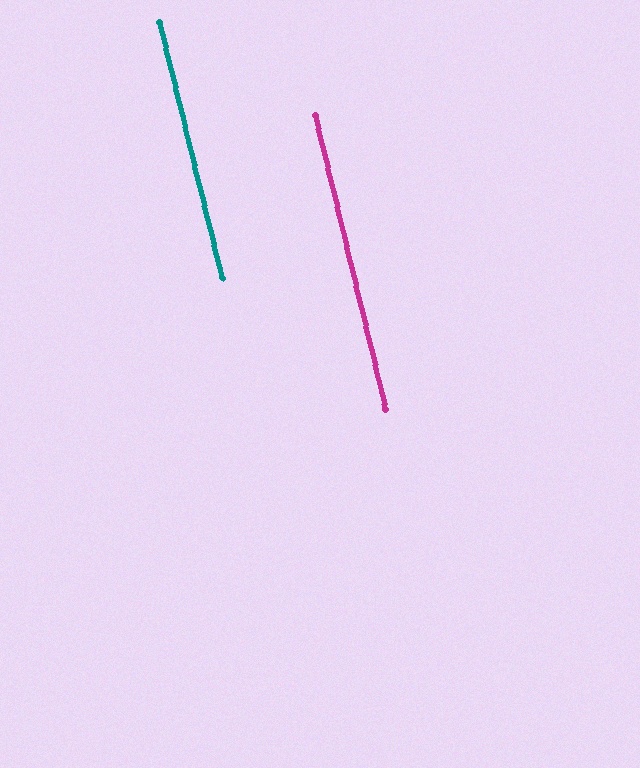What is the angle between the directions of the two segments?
Approximately 0 degrees.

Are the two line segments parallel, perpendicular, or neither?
Parallel — their directions differ by only 0.4°.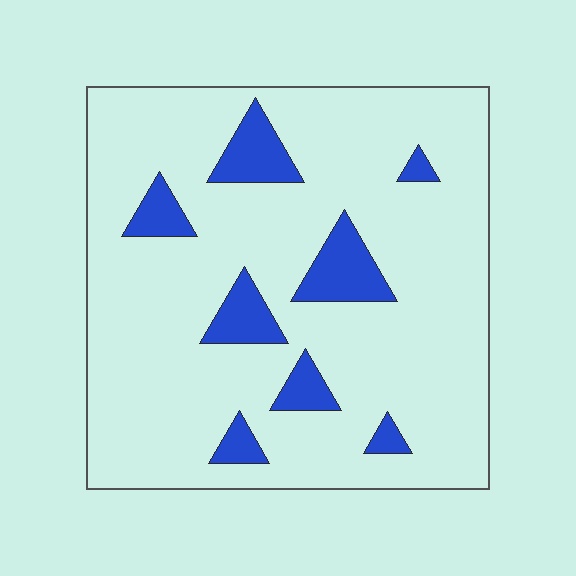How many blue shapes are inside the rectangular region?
8.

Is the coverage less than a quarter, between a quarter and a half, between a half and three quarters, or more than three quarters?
Less than a quarter.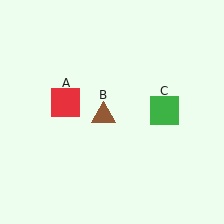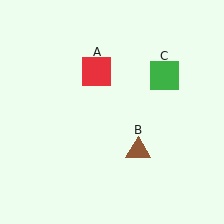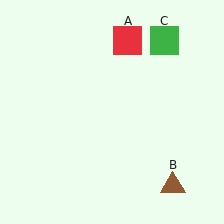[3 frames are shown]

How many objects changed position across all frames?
3 objects changed position: red square (object A), brown triangle (object B), green square (object C).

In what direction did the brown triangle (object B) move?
The brown triangle (object B) moved down and to the right.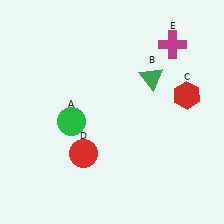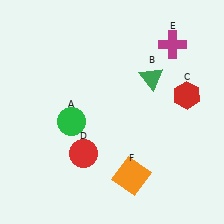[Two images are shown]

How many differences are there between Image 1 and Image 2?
There is 1 difference between the two images.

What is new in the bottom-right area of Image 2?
An orange square (F) was added in the bottom-right area of Image 2.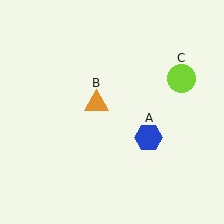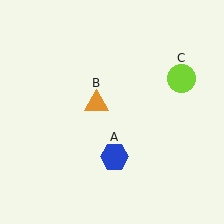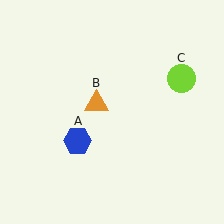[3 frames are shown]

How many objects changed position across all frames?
1 object changed position: blue hexagon (object A).